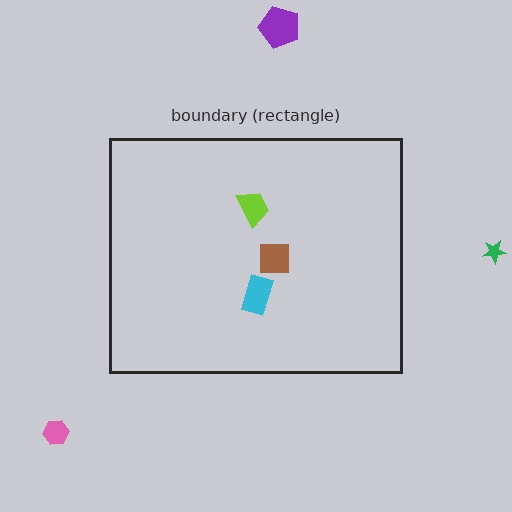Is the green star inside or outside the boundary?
Outside.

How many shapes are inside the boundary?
3 inside, 3 outside.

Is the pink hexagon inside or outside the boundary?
Outside.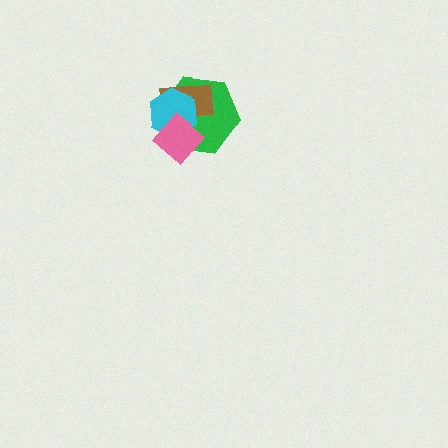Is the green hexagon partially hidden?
Yes, it is partially covered by another shape.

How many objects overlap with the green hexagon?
3 objects overlap with the green hexagon.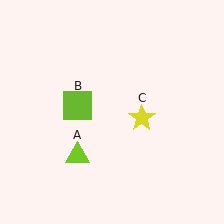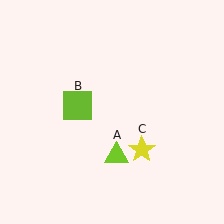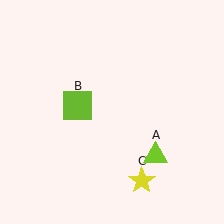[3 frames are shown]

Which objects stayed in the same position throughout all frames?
Lime square (object B) remained stationary.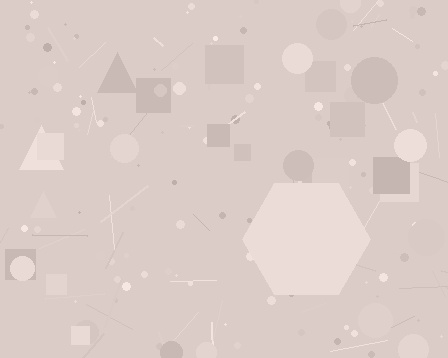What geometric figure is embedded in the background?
A hexagon is embedded in the background.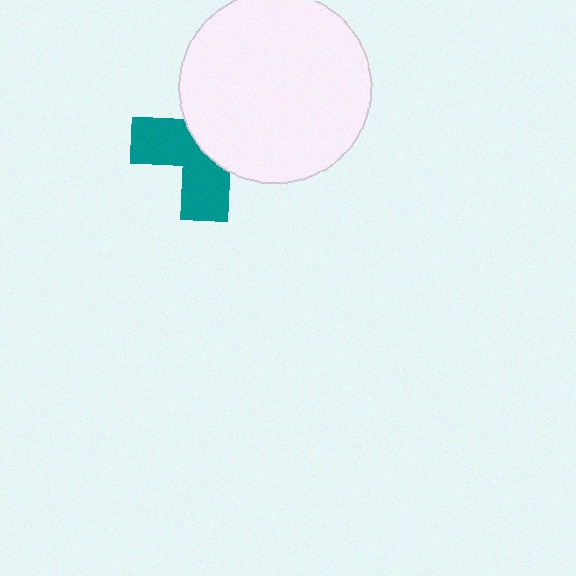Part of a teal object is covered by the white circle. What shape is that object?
It is a cross.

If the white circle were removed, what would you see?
You would see the complete teal cross.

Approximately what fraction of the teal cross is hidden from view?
Roughly 54% of the teal cross is hidden behind the white circle.